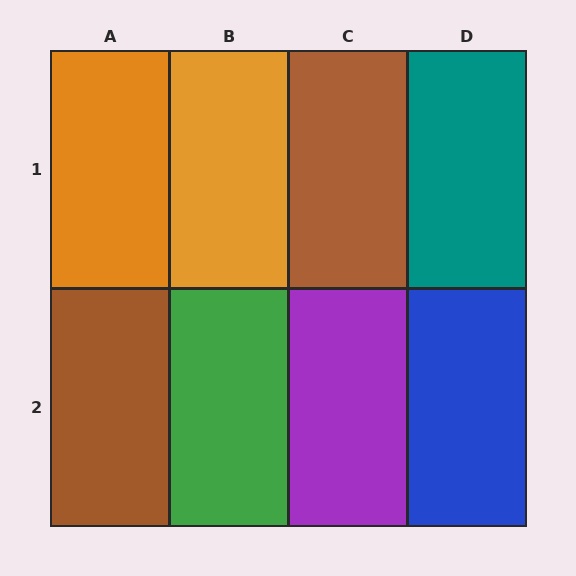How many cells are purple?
1 cell is purple.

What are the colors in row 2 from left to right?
Brown, green, purple, blue.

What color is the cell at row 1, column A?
Orange.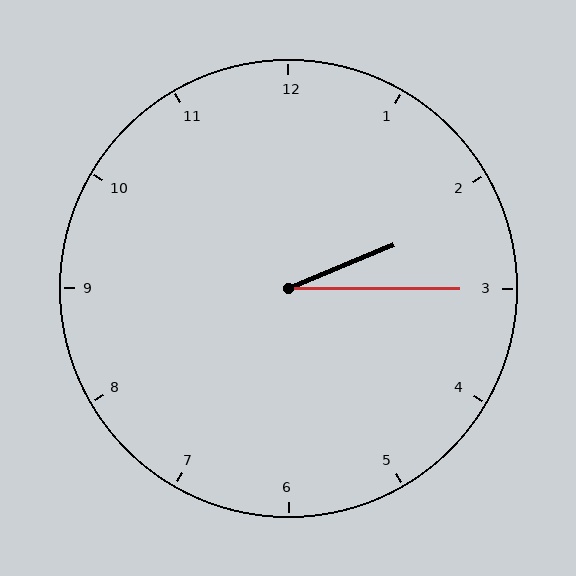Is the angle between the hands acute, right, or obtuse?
It is acute.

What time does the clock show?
2:15.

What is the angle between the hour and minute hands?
Approximately 22 degrees.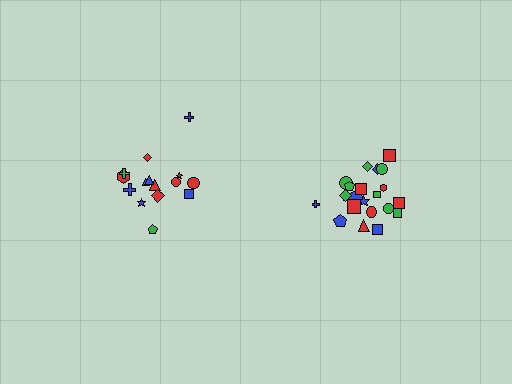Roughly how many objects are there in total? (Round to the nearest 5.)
Roughly 35 objects in total.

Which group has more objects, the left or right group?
The right group.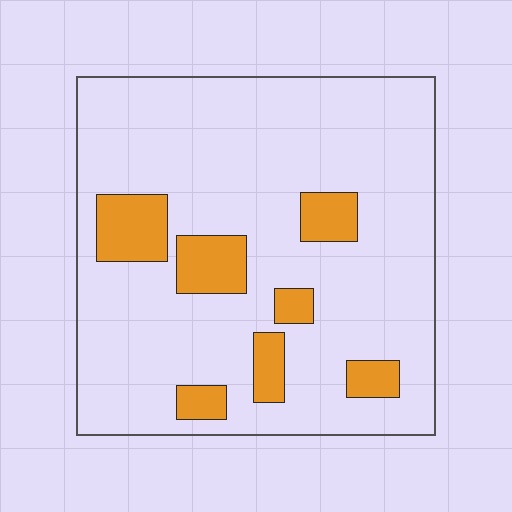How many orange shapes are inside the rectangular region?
7.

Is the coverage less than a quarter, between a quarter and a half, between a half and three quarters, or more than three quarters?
Less than a quarter.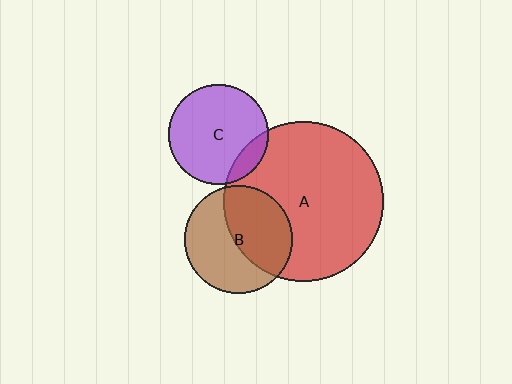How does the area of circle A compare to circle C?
Approximately 2.6 times.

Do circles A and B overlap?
Yes.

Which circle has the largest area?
Circle A (red).